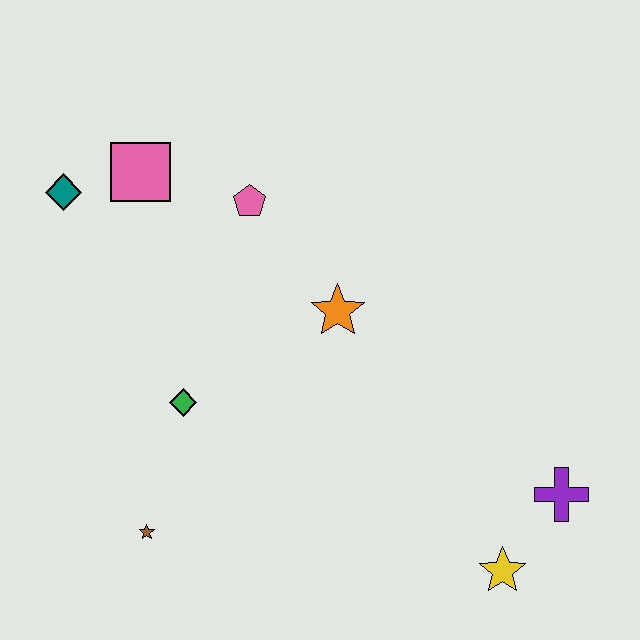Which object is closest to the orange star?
The pink pentagon is closest to the orange star.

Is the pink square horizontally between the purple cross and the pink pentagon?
No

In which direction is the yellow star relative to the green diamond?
The yellow star is to the right of the green diamond.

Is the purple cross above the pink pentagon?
No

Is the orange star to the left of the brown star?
No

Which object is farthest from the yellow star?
The teal diamond is farthest from the yellow star.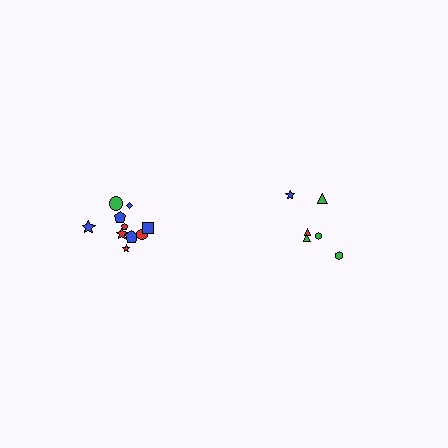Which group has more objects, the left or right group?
The left group.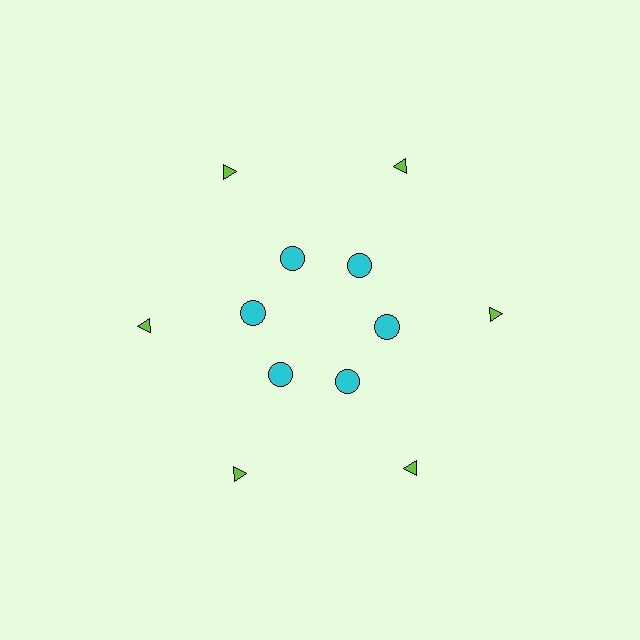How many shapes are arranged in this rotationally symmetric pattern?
There are 12 shapes, arranged in 6 groups of 2.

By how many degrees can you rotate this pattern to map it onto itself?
The pattern maps onto itself every 60 degrees of rotation.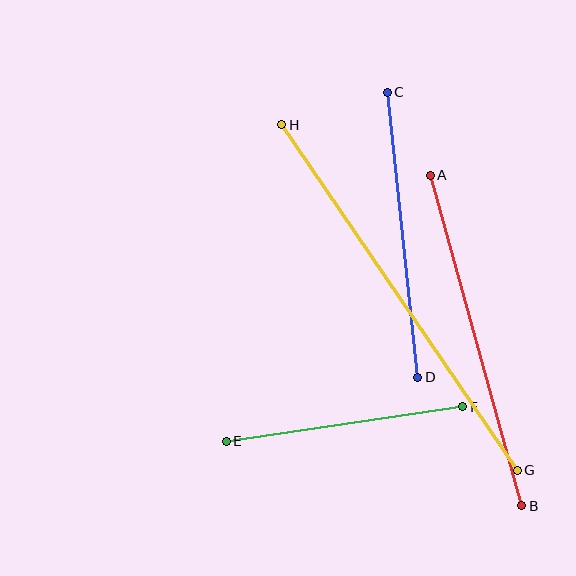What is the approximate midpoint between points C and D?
The midpoint is at approximately (403, 235) pixels.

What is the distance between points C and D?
The distance is approximately 287 pixels.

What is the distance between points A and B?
The distance is approximately 343 pixels.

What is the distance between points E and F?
The distance is approximately 239 pixels.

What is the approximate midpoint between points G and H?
The midpoint is at approximately (399, 298) pixels.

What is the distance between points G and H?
The distance is approximately 418 pixels.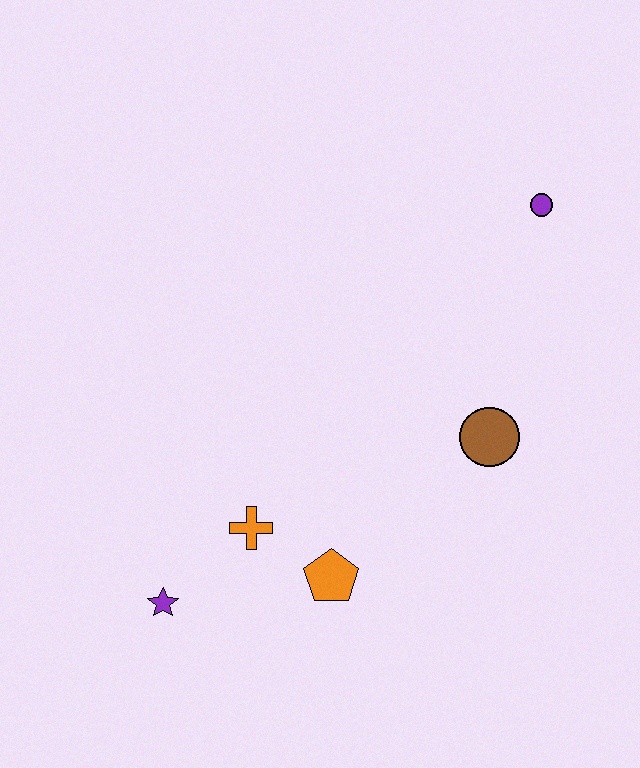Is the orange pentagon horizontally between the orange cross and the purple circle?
Yes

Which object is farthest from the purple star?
The purple circle is farthest from the purple star.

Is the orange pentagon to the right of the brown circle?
No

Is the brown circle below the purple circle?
Yes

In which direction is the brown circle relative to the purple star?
The brown circle is to the right of the purple star.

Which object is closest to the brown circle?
The orange pentagon is closest to the brown circle.